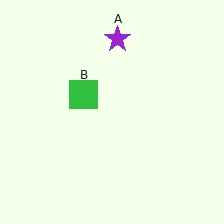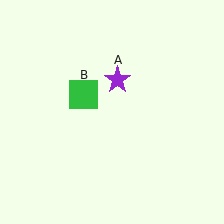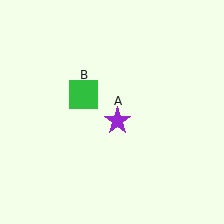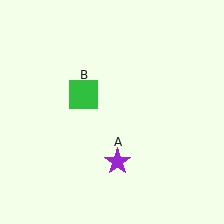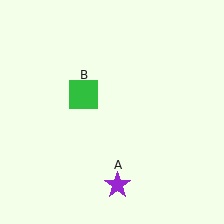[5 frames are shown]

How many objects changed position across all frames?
1 object changed position: purple star (object A).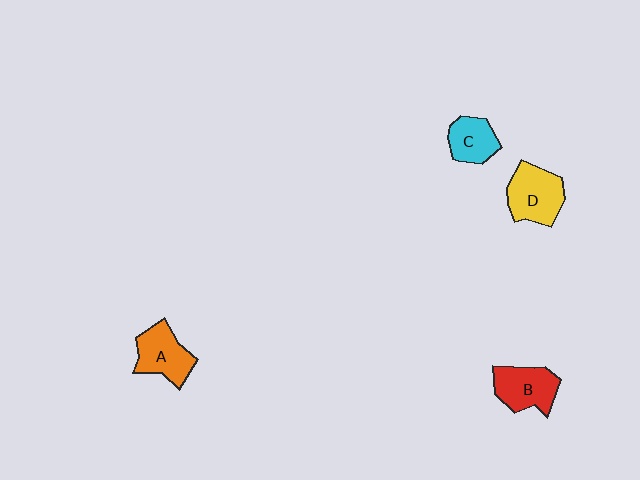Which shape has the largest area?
Shape D (yellow).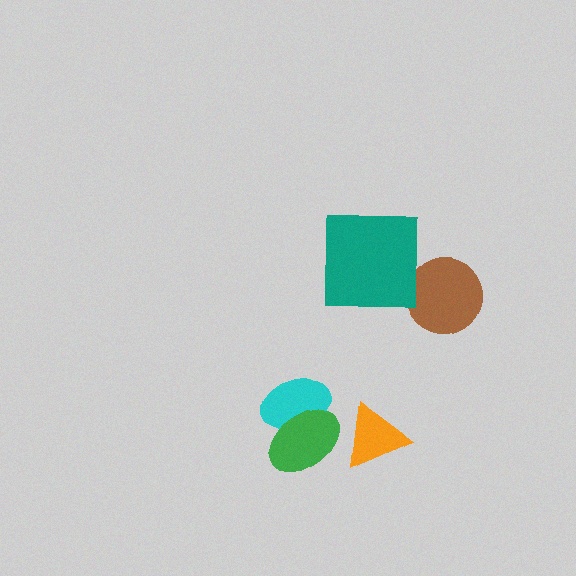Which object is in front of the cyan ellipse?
The green ellipse is in front of the cyan ellipse.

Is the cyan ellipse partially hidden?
Yes, it is partially covered by another shape.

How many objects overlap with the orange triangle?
1 object overlaps with the orange triangle.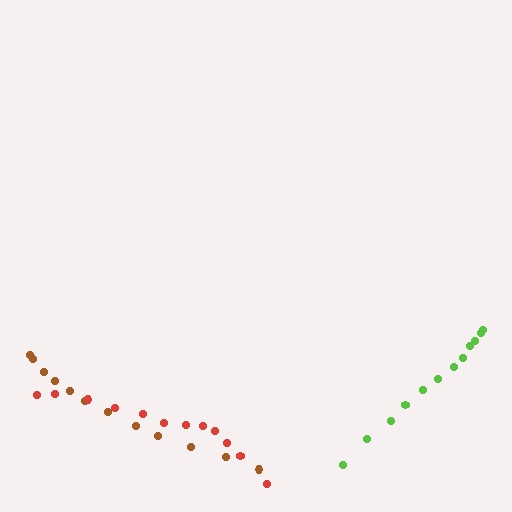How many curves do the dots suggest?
There are 3 distinct paths.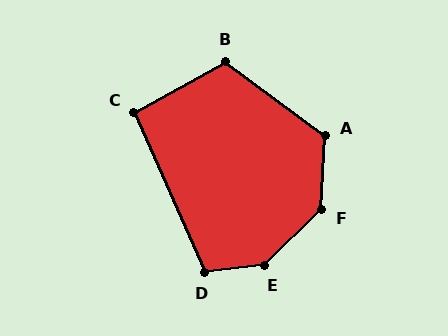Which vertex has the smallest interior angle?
C, at approximately 95 degrees.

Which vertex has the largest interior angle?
E, at approximately 141 degrees.